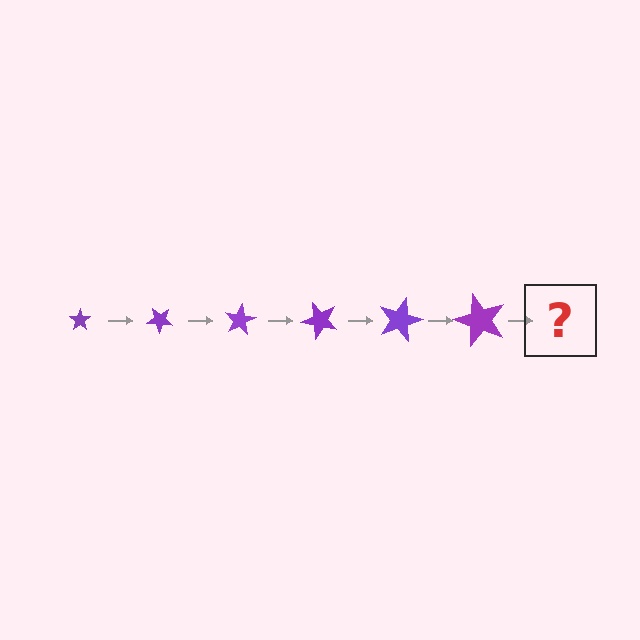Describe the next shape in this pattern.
It should be a star, larger than the previous one and rotated 240 degrees from the start.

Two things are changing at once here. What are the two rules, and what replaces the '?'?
The two rules are that the star grows larger each step and it rotates 40 degrees each step. The '?' should be a star, larger than the previous one and rotated 240 degrees from the start.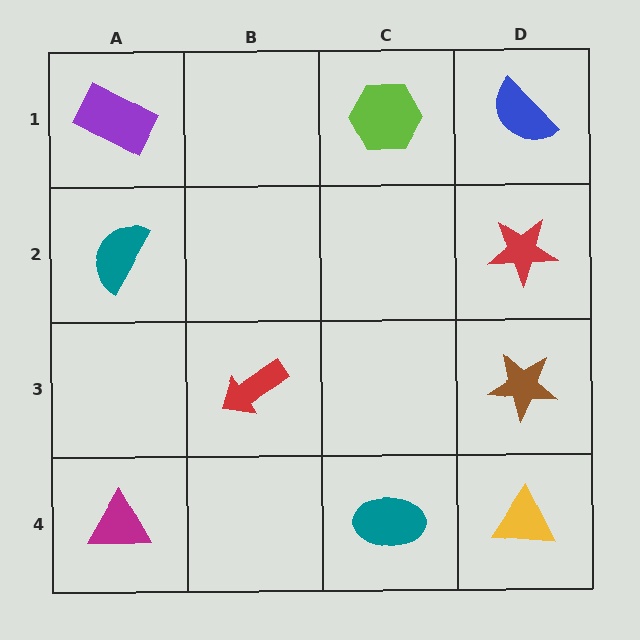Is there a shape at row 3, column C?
No, that cell is empty.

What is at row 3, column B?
A red arrow.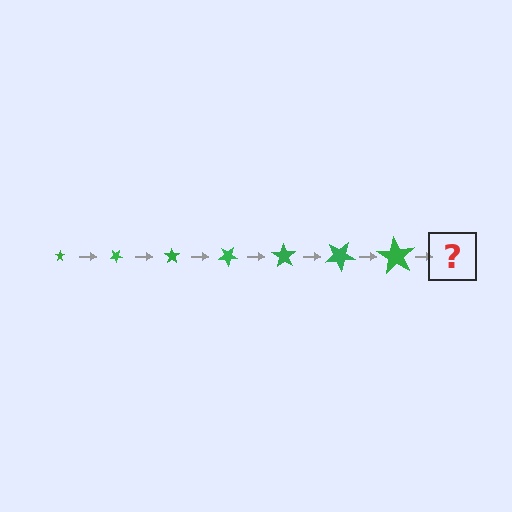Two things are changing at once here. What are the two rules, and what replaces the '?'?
The two rules are that the star grows larger each step and it rotates 35 degrees each step. The '?' should be a star, larger than the previous one and rotated 245 degrees from the start.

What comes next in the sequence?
The next element should be a star, larger than the previous one and rotated 245 degrees from the start.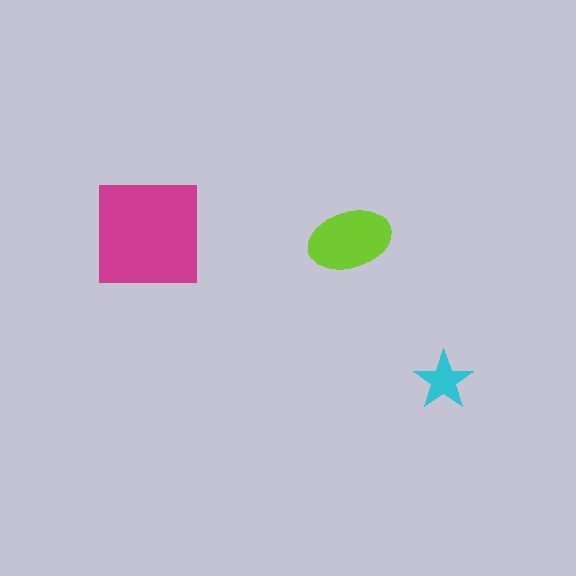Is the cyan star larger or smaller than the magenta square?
Smaller.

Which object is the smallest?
The cyan star.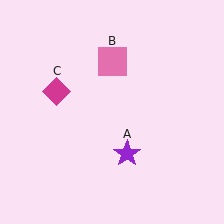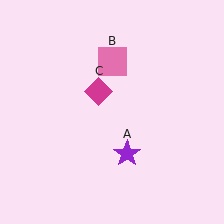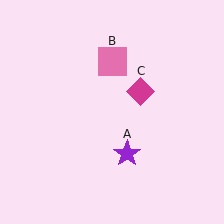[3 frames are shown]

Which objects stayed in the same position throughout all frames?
Purple star (object A) and pink square (object B) remained stationary.